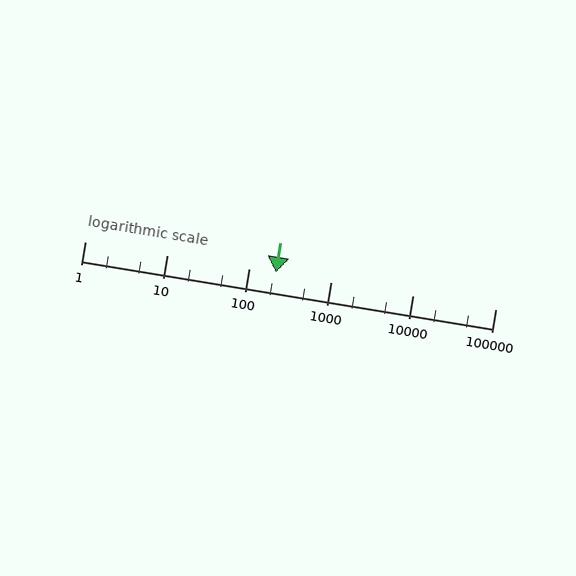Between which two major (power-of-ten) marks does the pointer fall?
The pointer is between 100 and 1000.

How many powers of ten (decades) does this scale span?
The scale spans 5 decades, from 1 to 100000.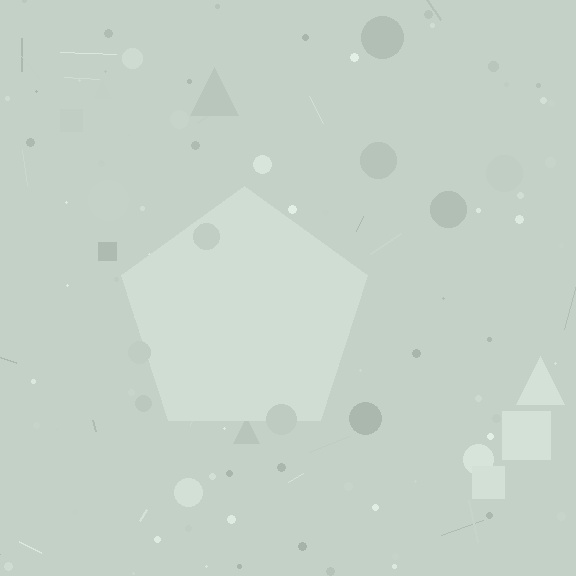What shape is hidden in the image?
A pentagon is hidden in the image.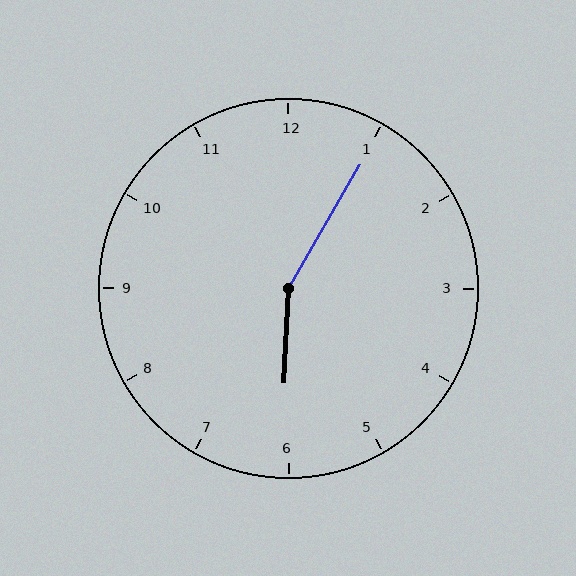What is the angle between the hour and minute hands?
Approximately 152 degrees.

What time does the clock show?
6:05.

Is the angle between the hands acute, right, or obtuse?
It is obtuse.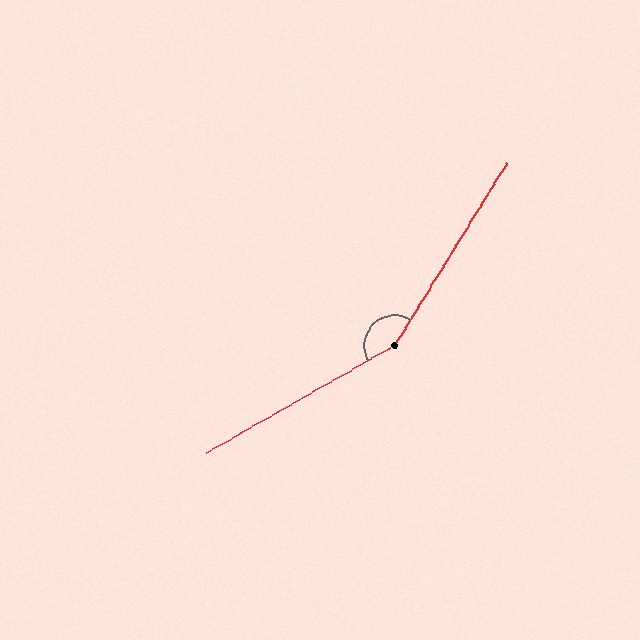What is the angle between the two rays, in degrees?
Approximately 151 degrees.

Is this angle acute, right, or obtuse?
It is obtuse.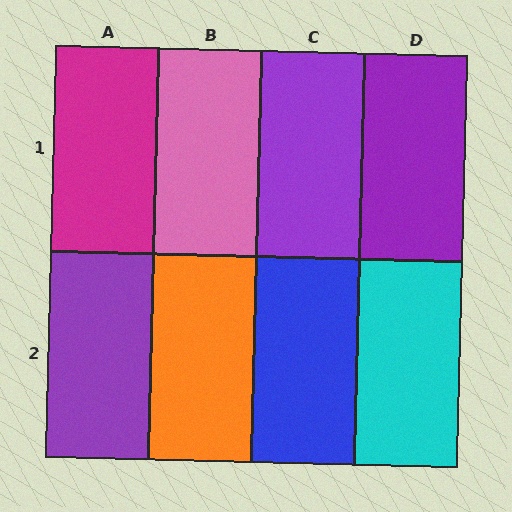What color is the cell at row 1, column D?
Purple.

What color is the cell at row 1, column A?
Magenta.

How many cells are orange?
1 cell is orange.